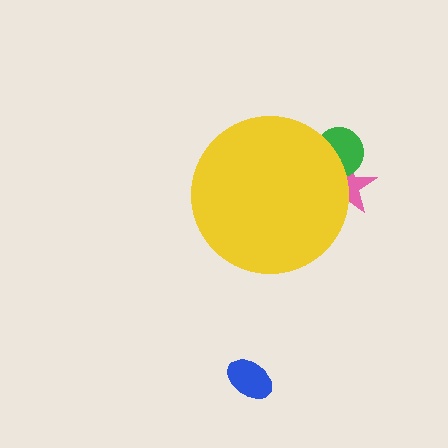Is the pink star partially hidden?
Yes, the pink star is partially hidden behind the yellow circle.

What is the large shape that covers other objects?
A yellow circle.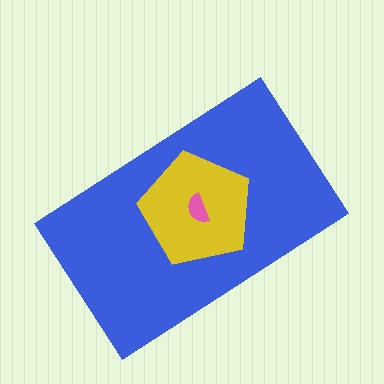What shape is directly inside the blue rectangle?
The yellow pentagon.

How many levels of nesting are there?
3.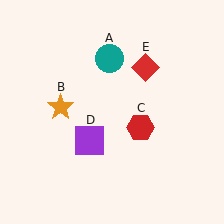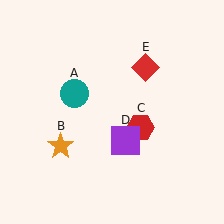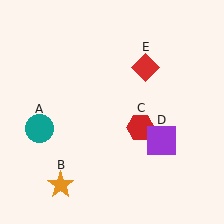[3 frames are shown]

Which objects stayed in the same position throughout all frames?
Red hexagon (object C) and red diamond (object E) remained stationary.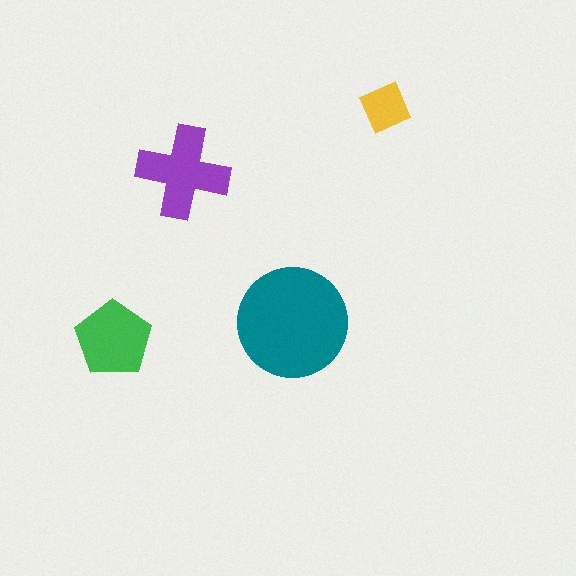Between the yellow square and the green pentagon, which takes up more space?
The green pentagon.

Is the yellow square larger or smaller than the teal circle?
Smaller.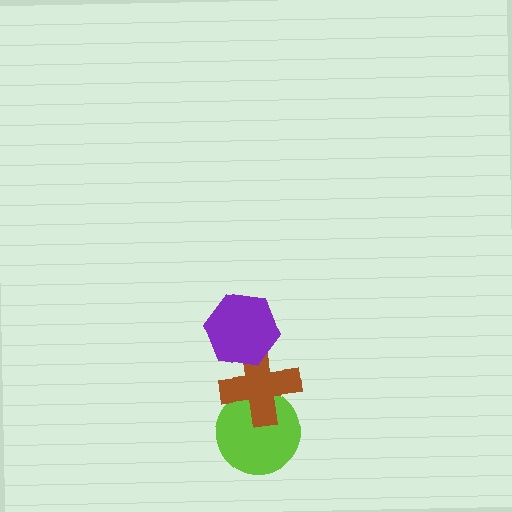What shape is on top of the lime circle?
The brown cross is on top of the lime circle.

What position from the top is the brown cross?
The brown cross is 2nd from the top.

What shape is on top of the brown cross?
The purple hexagon is on top of the brown cross.